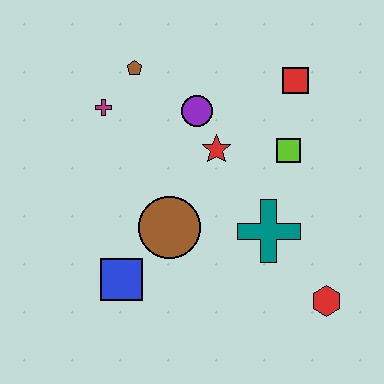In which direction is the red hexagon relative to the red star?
The red hexagon is below the red star.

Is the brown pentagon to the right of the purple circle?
No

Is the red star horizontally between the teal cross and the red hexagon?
No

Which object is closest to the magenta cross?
The brown pentagon is closest to the magenta cross.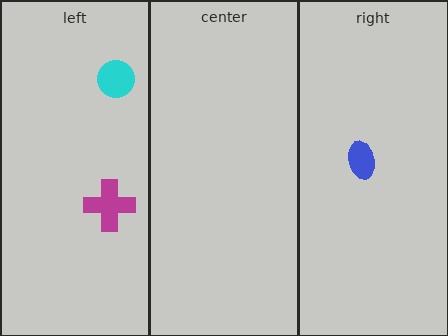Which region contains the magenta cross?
The left region.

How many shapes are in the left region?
2.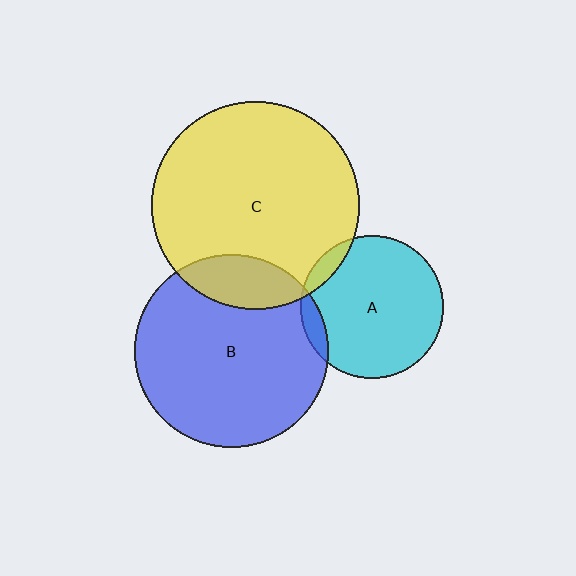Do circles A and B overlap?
Yes.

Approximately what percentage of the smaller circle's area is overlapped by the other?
Approximately 5%.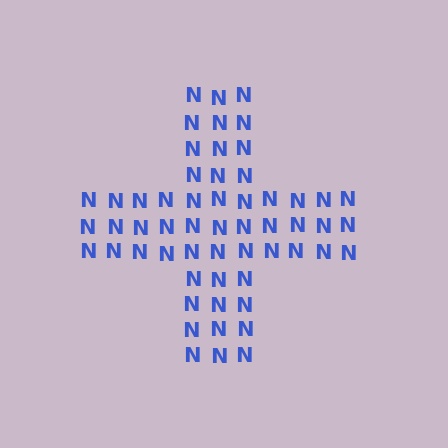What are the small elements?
The small elements are letter N's.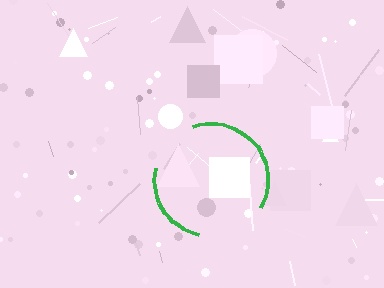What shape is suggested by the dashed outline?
The dashed outline suggests a circle.